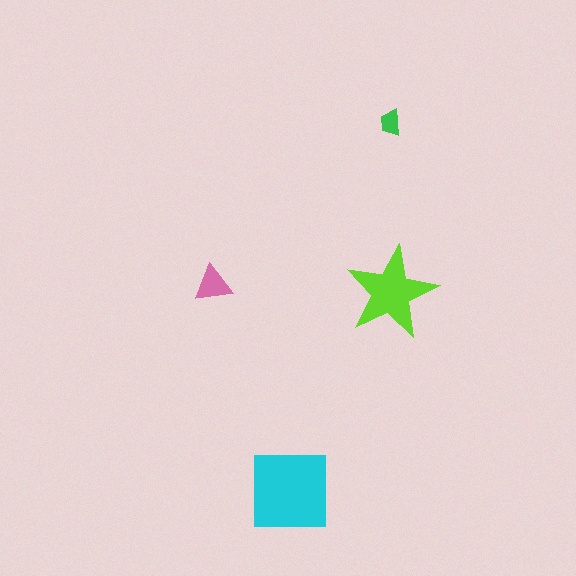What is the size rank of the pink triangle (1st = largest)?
3rd.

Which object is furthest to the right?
The lime star is rightmost.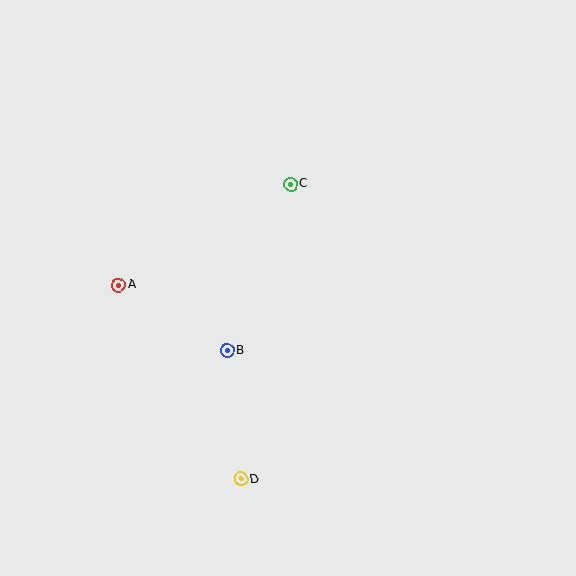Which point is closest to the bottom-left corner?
Point D is closest to the bottom-left corner.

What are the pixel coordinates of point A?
Point A is at (119, 285).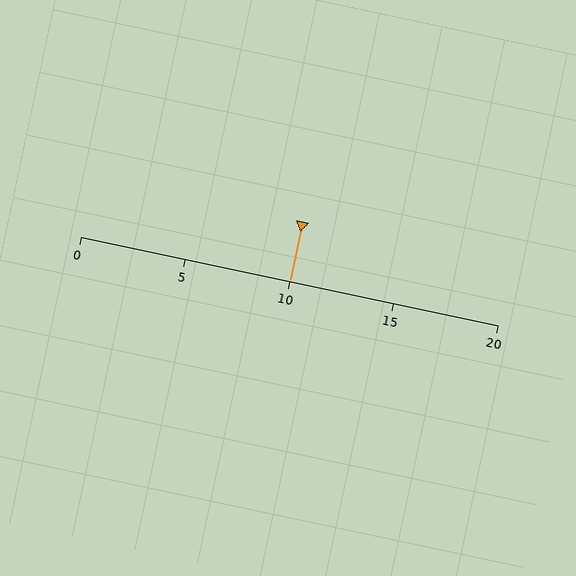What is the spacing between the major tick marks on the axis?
The major ticks are spaced 5 apart.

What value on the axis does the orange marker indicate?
The marker indicates approximately 10.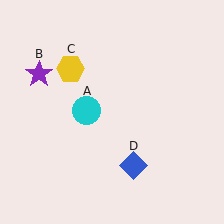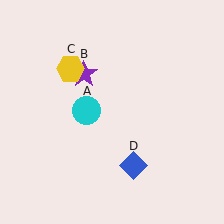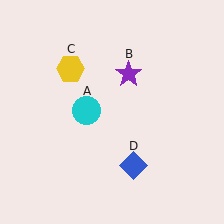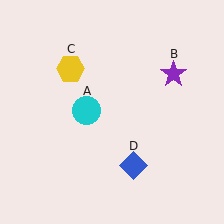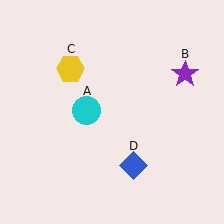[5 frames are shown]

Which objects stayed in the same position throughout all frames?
Cyan circle (object A) and yellow hexagon (object C) and blue diamond (object D) remained stationary.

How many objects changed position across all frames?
1 object changed position: purple star (object B).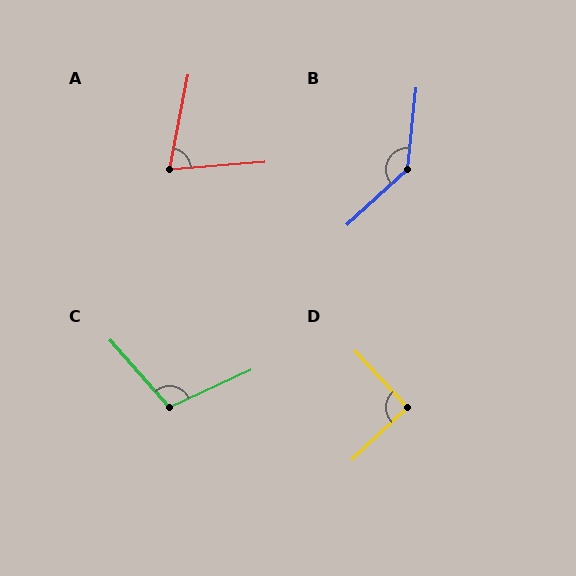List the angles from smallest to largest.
A (75°), D (91°), C (107°), B (138°).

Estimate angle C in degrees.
Approximately 107 degrees.